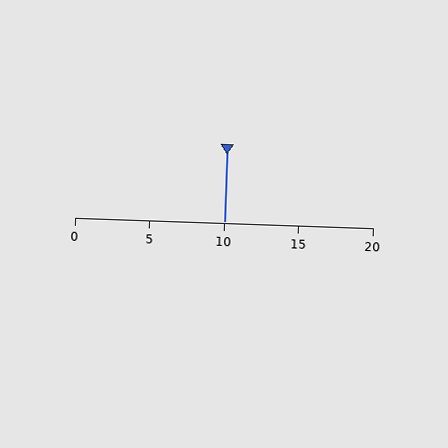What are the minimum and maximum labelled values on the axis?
The axis runs from 0 to 20.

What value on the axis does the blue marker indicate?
The marker indicates approximately 10.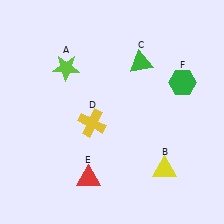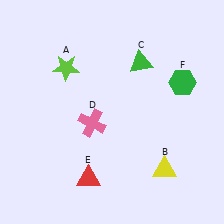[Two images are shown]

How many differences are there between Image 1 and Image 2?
There is 1 difference between the two images.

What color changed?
The cross (D) changed from yellow in Image 1 to pink in Image 2.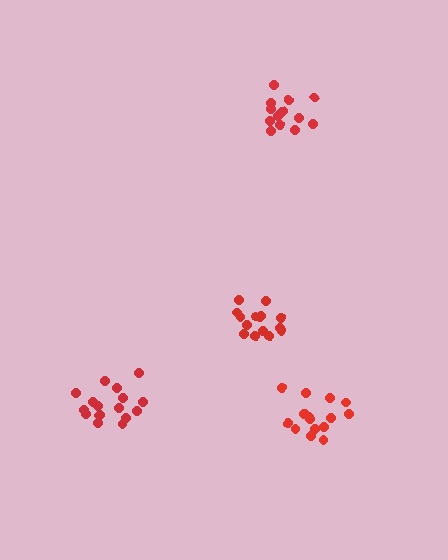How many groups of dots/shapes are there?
There are 4 groups.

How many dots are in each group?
Group 1: 15 dots, Group 2: 16 dots, Group 3: 14 dots, Group 4: 17 dots (62 total).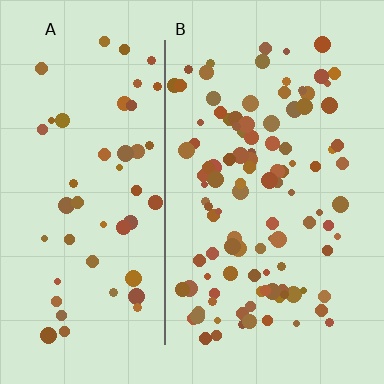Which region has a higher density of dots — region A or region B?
B (the right).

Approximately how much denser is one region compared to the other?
Approximately 2.1× — region B over region A.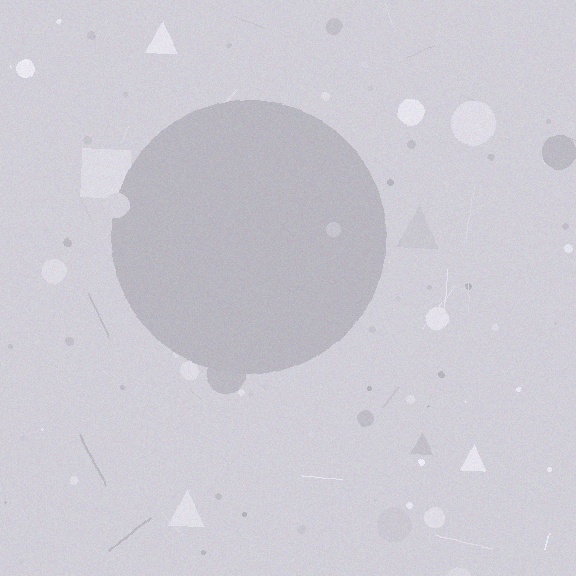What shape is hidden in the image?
A circle is hidden in the image.